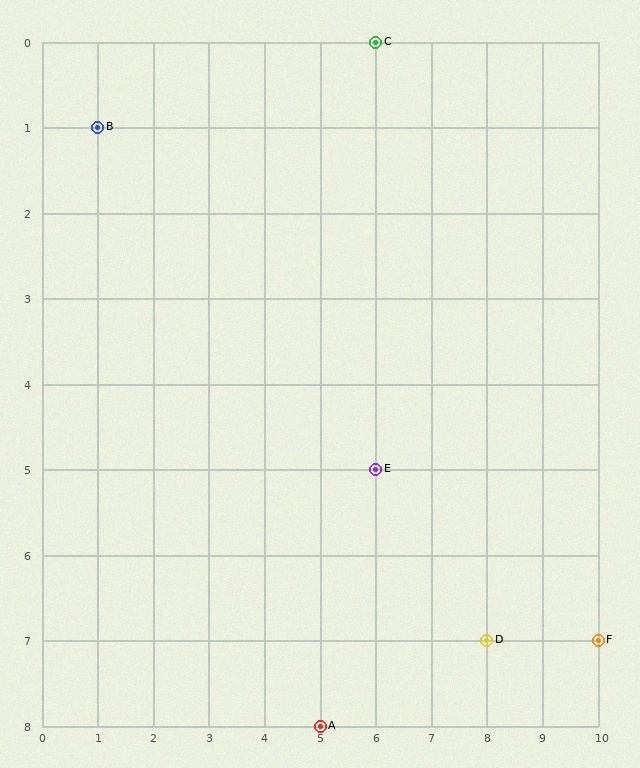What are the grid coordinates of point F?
Point F is at grid coordinates (10, 7).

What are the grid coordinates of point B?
Point B is at grid coordinates (1, 1).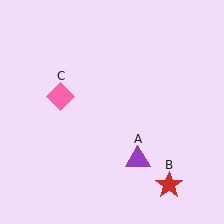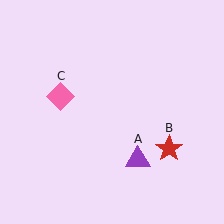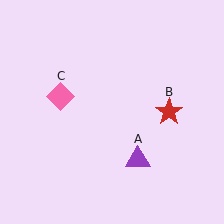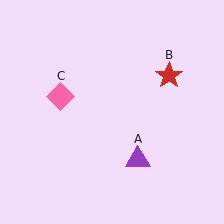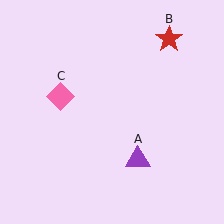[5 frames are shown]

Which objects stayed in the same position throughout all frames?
Purple triangle (object A) and pink diamond (object C) remained stationary.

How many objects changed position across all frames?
1 object changed position: red star (object B).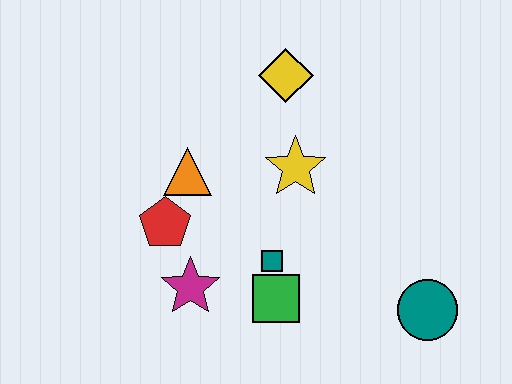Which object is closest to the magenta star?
The red pentagon is closest to the magenta star.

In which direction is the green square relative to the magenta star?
The green square is to the right of the magenta star.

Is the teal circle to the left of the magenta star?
No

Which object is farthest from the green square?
The yellow diamond is farthest from the green square.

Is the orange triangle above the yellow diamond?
No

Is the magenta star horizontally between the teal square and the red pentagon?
Yes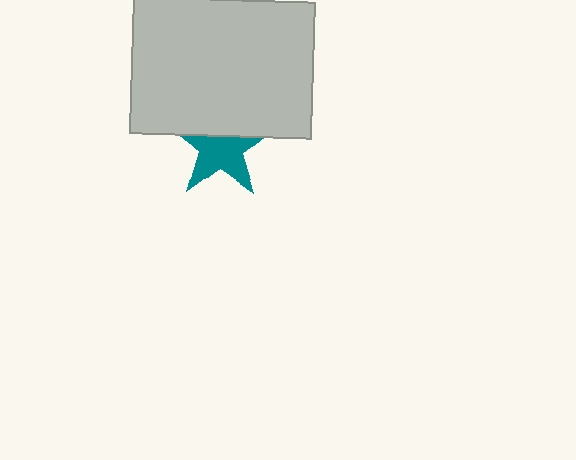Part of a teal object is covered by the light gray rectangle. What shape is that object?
It is a star.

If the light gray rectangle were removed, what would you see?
You would see the complete teal star.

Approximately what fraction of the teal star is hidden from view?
Roughly 39% of the teal star is hidden behind the light gray rectangle.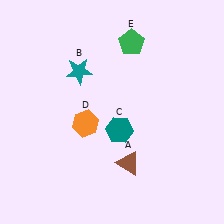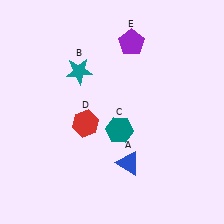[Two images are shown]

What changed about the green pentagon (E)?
In Image 1, E is green. In Image 2, it changed to purple.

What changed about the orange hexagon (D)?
In Image 1, D is orange. In Image 2, it changed to red.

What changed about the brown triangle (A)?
In Image 1, A is brown. In Image 2, it changed to blue.